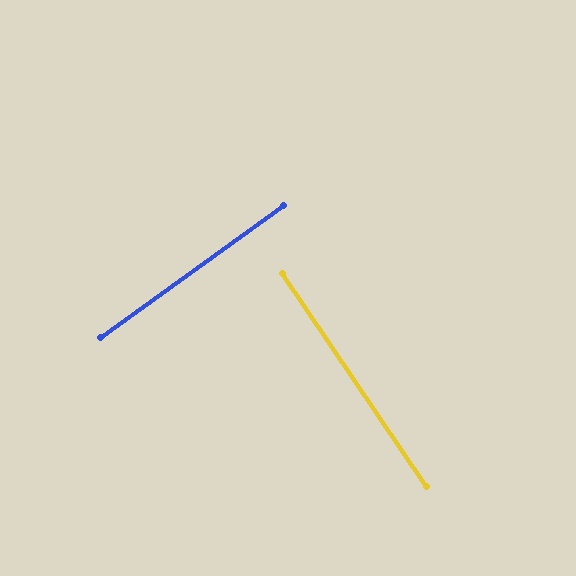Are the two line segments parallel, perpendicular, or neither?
Perpendicular — they meet at approximately 88°.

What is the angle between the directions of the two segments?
Approximately 88 degrees.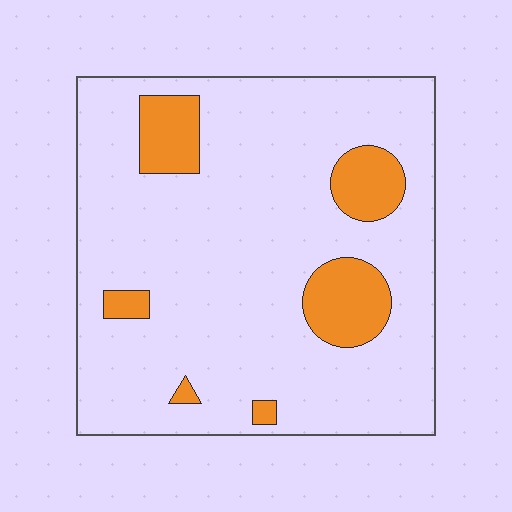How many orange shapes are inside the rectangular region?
6.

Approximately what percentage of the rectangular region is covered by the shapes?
Approximately 15%.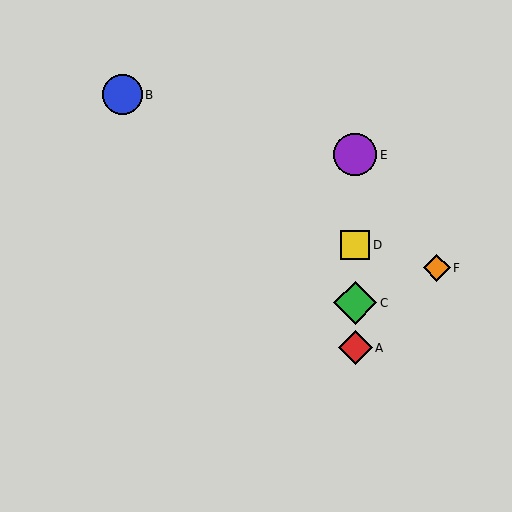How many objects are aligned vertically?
4 objects (A, C, D, E) are aligned vertically.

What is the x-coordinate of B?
Object B is at x≈122.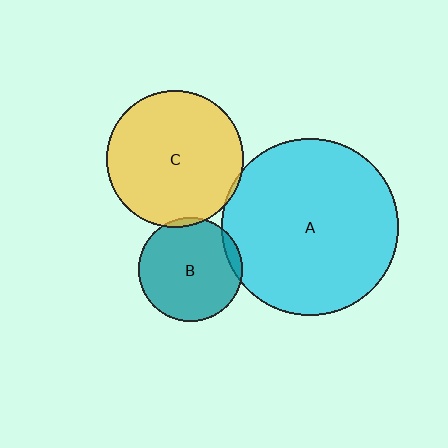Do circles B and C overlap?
Yes.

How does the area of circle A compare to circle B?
Approximately 2.9 times.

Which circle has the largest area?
Circle A (cyan).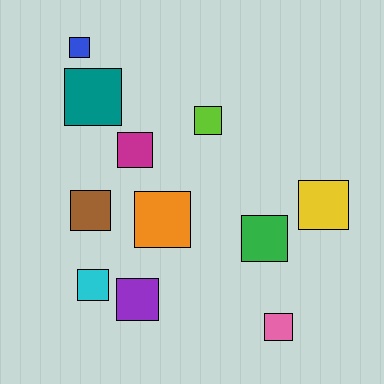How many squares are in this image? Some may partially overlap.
There are 11 squares.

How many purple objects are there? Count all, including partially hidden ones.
There is 1 purple object.